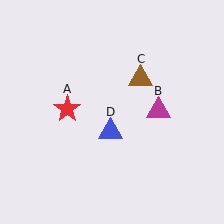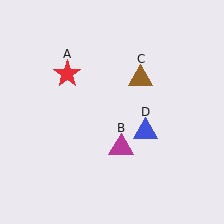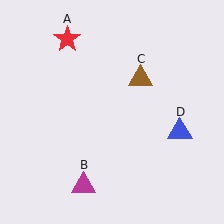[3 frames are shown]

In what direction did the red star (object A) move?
The red star (object A) moved up.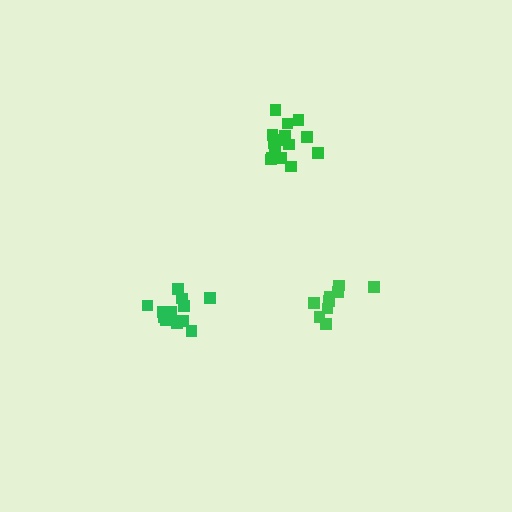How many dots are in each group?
Group 1: 15 dots, Group 2: 9 dots, Group 3: 12 dots (36 total).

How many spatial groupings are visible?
There are 3 spatial groupings.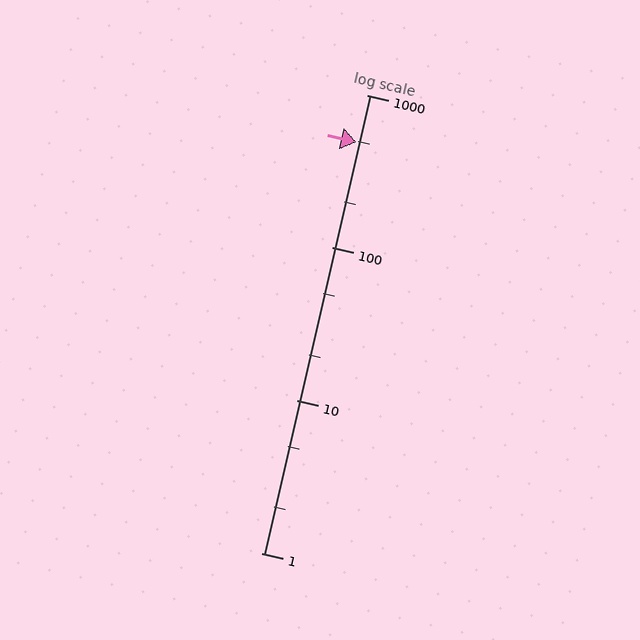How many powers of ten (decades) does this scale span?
The scale spans 3 decades, from 1 to 1000.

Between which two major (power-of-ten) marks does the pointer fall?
The pointer is between 100 and 1000.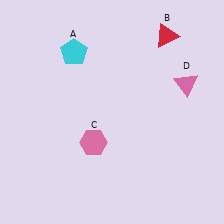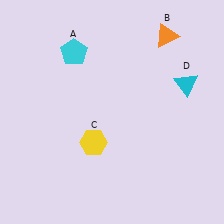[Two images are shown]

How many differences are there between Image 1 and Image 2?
There are 3 differences between the two images.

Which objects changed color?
B changed from red to orange. C changed from pink to yellow. D changed from pink to cyan.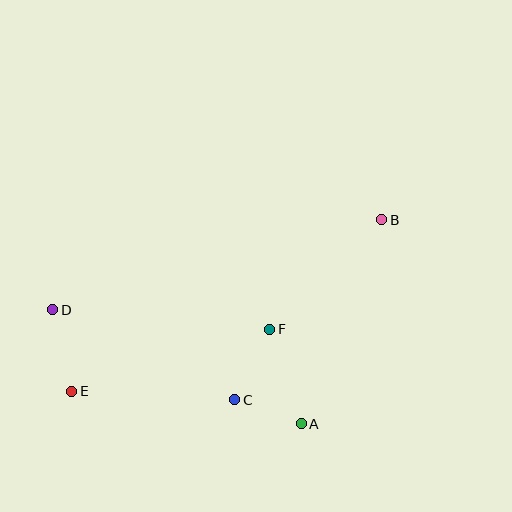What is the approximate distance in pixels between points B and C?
The distance between B and C is approximately 233 pixels.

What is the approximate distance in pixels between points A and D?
The distance between A and D is approximately 273 pixels.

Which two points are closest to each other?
Points A and C are closest to each other.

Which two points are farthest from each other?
Points B and E are farthest from each other.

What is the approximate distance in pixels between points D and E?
The distance between D and E is approximately 84 pixels.